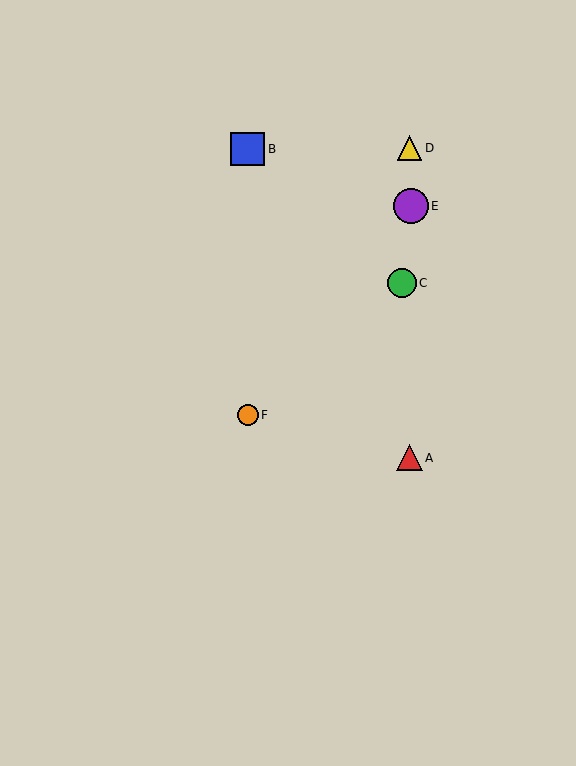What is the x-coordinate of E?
Object E is at x≈411.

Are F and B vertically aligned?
Yes, both are at x≈248.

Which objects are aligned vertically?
Objects B, F are aligned vertically.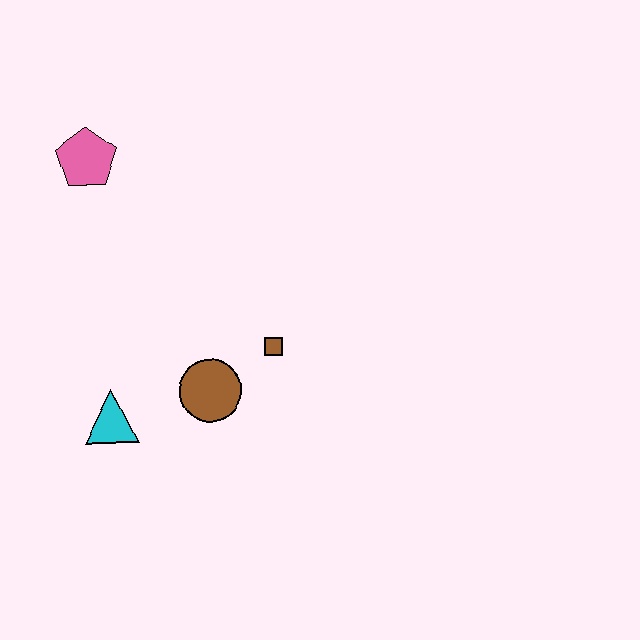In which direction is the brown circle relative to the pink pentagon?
The brown circle is below the pink pentagon.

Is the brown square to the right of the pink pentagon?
Yes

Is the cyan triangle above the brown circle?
No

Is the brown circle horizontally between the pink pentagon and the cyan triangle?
No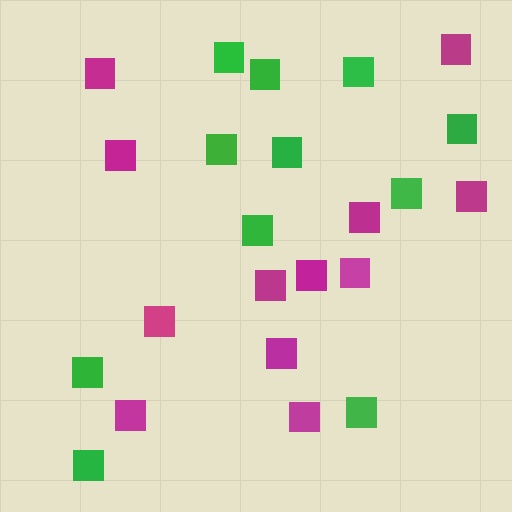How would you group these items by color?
There are 2 groups: one group of magenta squares (12) and one group of green squares (11).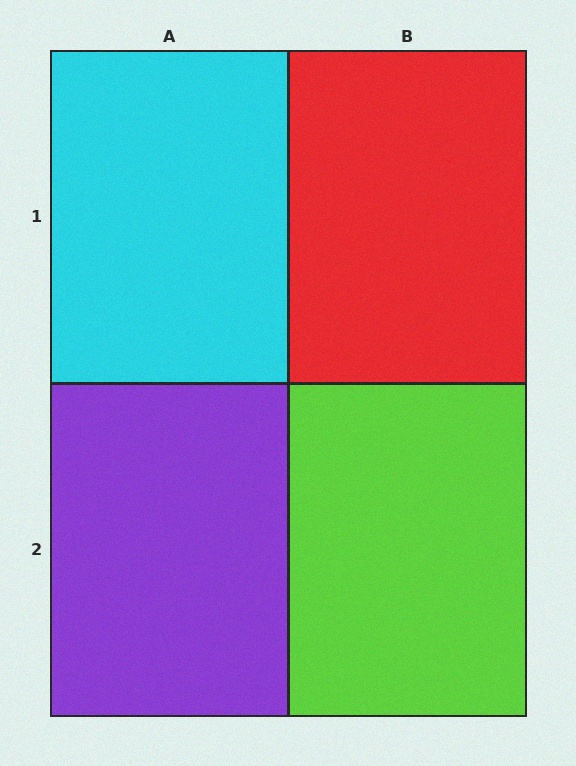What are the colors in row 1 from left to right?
Cyan, red.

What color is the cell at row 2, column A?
Purple.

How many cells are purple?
1 cell is purple.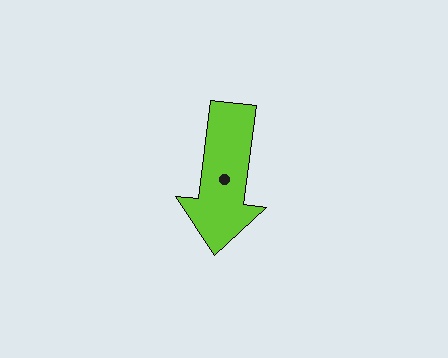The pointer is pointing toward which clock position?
Roughly 6 o'clock.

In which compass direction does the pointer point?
South.